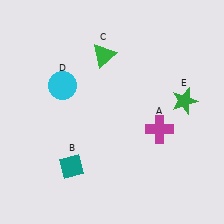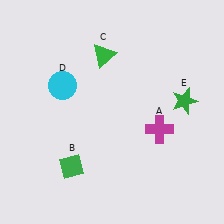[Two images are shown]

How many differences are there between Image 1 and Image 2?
There is 1 difference between the two images.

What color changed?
The diamond (B) changed from teal in Image 1 to green in Image 2.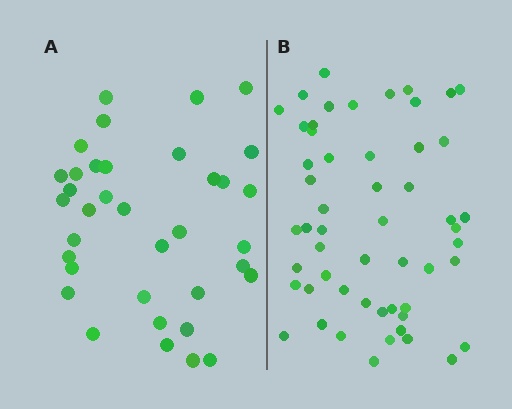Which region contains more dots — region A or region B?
Region B (the right region) has more dots.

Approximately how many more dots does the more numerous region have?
Region B has approximately 20 more dots than region A.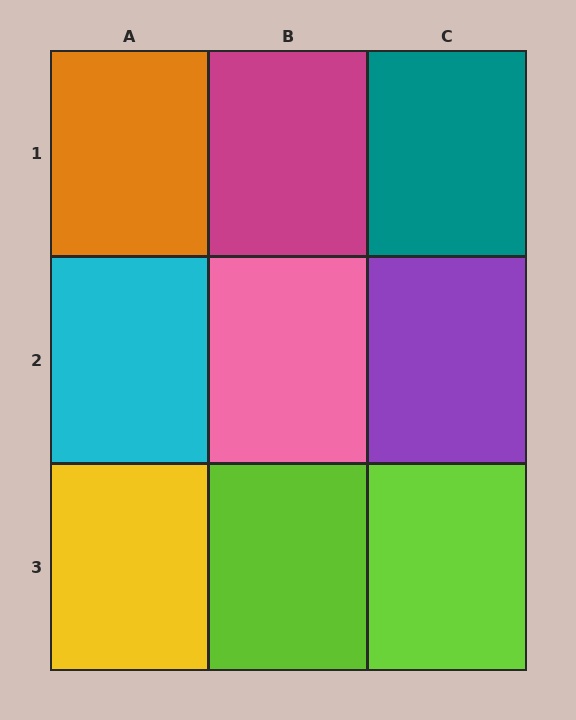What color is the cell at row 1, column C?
Teal.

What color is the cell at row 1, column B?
Magenta.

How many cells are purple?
1 cell is purple.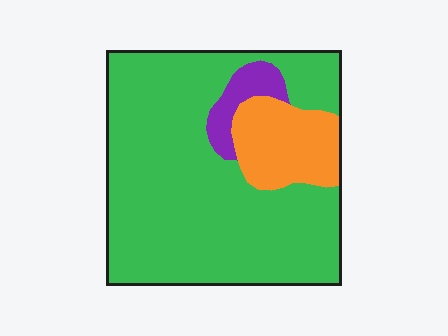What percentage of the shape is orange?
Orange covers roughly 15% of the shape.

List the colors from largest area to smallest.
From largest to smallest: green, orange, purple.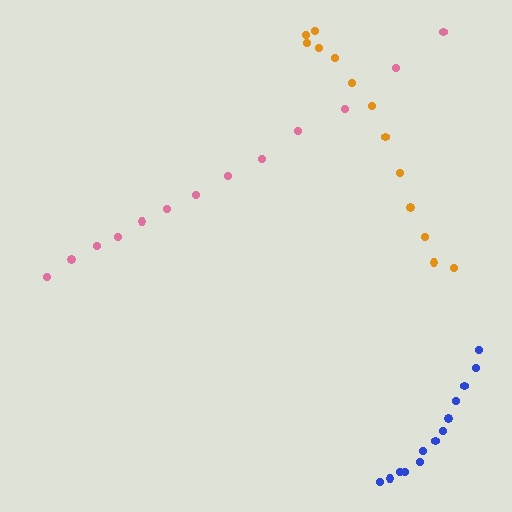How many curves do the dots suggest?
There are 3 distinct paths.